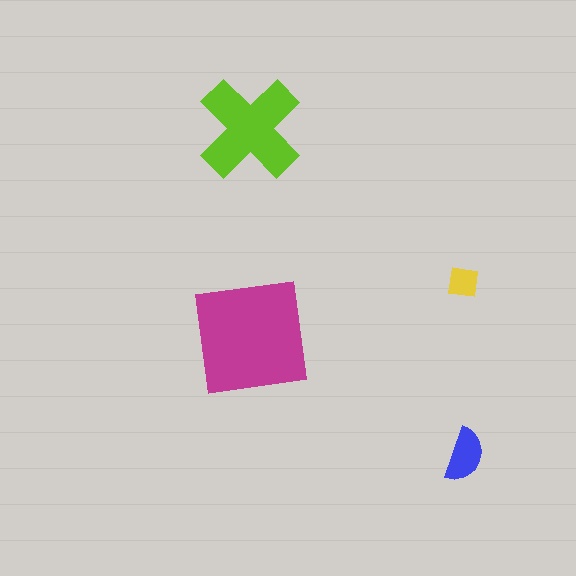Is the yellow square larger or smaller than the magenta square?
Smaller.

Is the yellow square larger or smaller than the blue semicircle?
Smaller.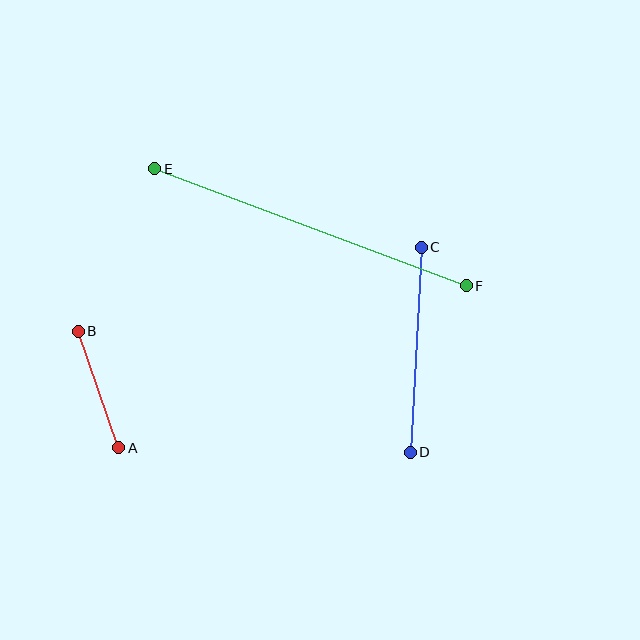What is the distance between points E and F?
The distance is approximately 333 pixels.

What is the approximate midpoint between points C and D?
The midpoint is at approximately (416, 350) pixels.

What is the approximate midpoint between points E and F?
The midpoint is at approximately (310, 227) pixels.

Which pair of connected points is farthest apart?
Points E and F are farthest apart.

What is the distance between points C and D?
The distance is approximately 205 pixels.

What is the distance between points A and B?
The distance is approximately 124 pixels.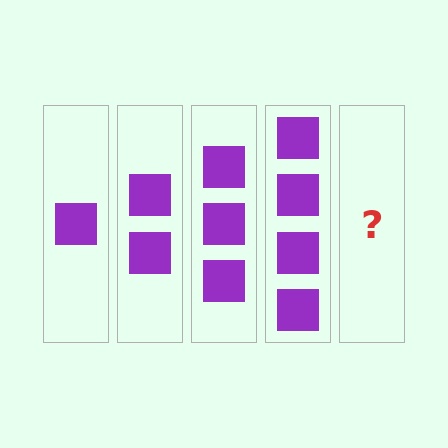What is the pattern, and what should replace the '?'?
The pattern is that each step adds one more square. The '?' should be 5 squares.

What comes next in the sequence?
The next element should be 5 squares.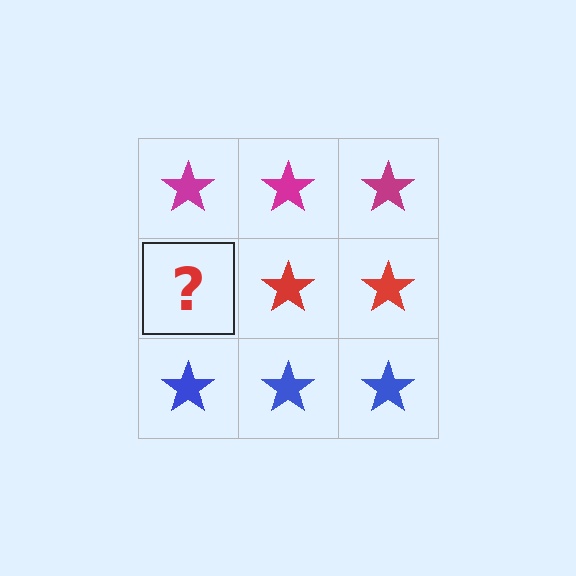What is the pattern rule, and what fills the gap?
The rule is that each row has a consistent color. The gap should be filled with a red star.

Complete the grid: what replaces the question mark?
The question mark should be replaced with a red star.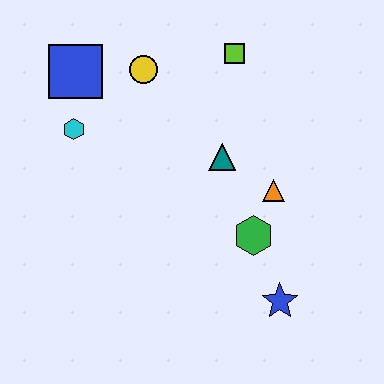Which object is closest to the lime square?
The yellow circle is closest to the lime square.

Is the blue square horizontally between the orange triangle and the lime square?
No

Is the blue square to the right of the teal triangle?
No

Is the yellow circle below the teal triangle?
No